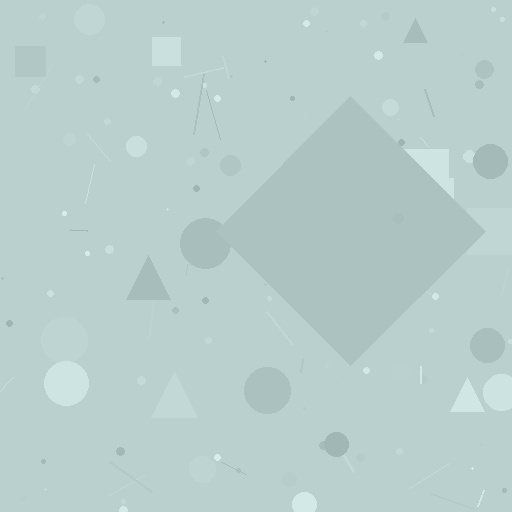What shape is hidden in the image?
A diamond is hidden in the image.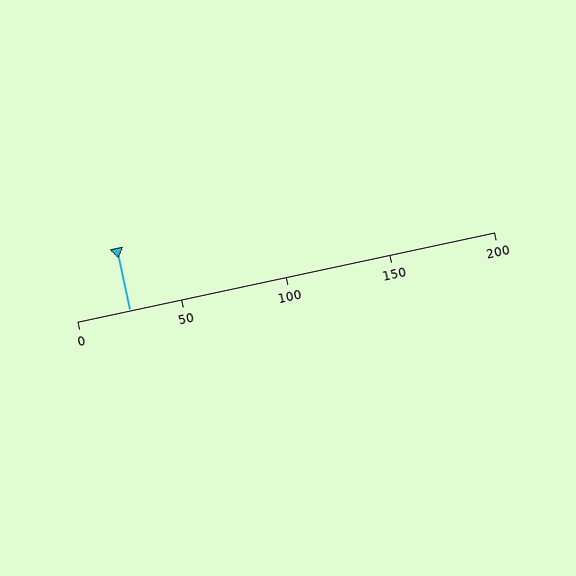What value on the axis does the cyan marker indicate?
The marker indicates approximately 25.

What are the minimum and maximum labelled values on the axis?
The axis runs from 0 to 200.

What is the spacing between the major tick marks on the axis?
The major ticks are spaced 50 apart.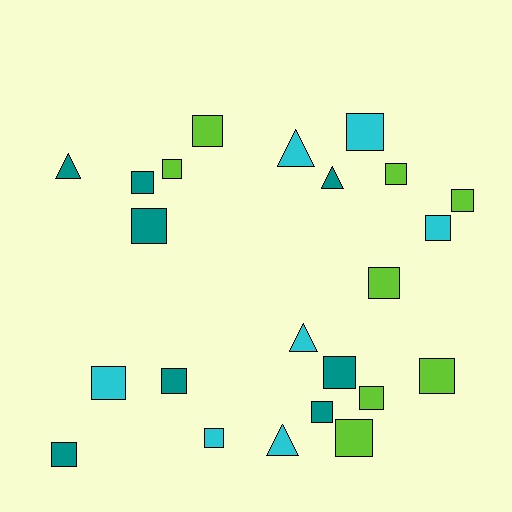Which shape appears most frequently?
Square, with 18 objects.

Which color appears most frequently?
Teal, with 8 objects.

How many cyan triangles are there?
There are 3 cyan triangles.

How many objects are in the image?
There are 23 objects.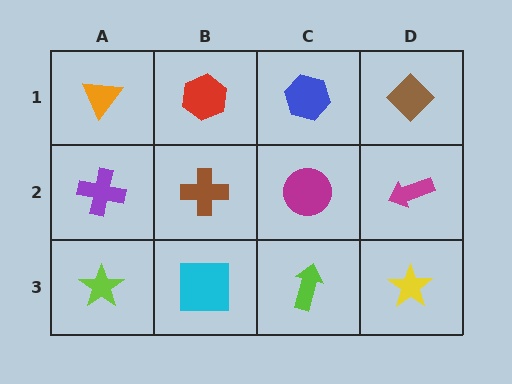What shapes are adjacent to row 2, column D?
A brown diamond (row 1, column D), a yellow star (row 3, column D), a magenta circle (row 2, column C).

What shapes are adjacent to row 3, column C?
A magenta circle (row 2, column C), a cyan square (row 3, column B), a yellow star (row 3, column D).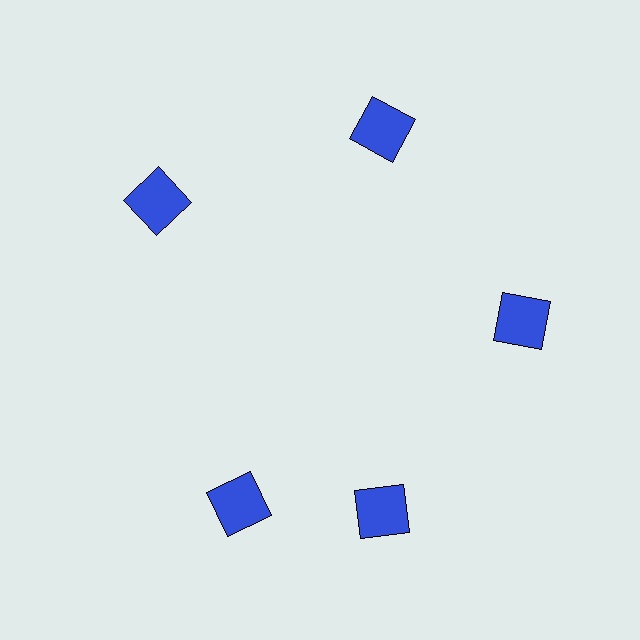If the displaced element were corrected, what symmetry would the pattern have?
It would have 5-fold rotational symmetry — the pattern would map onto itself every 72 degrees.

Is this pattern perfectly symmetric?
No. The 5 blue squares are arranged in a ring, but one element near the 8 o'clock position is rotated out of alignment along the ring, breaking the 5-fold rotational symmetry.